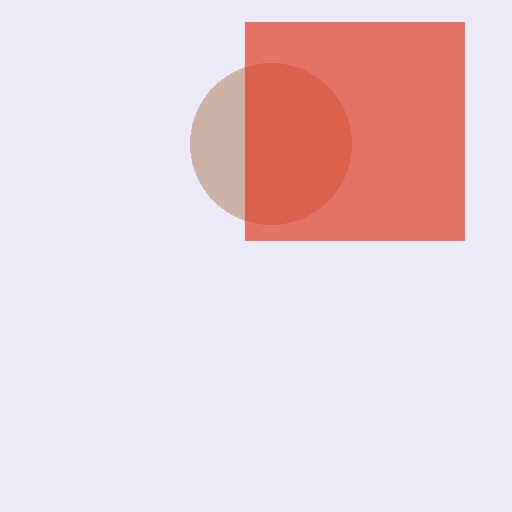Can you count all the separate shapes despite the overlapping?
Yes, there are 2 separate shapes.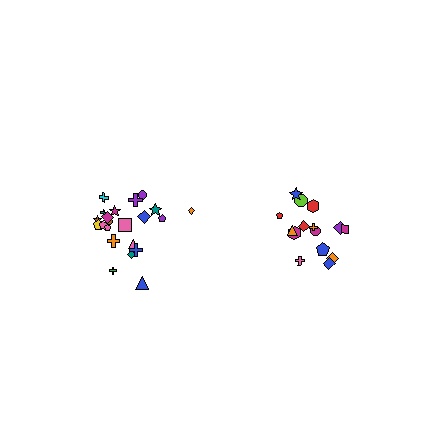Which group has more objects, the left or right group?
The left group.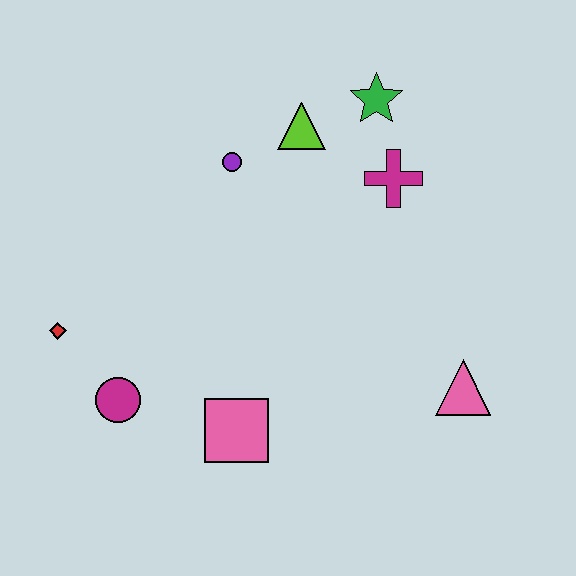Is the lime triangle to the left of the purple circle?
No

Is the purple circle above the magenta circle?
Yes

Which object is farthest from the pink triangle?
The red diamond is farthest from the pink triangle.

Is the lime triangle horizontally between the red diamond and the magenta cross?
Yes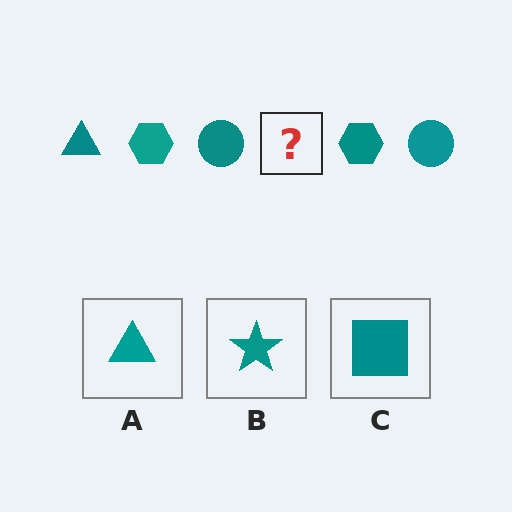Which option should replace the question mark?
Option A.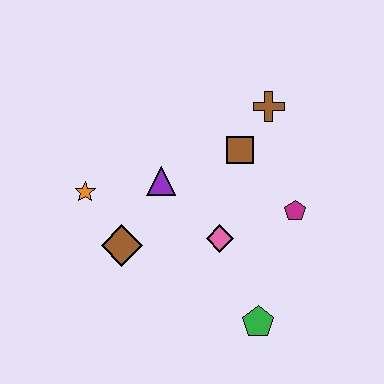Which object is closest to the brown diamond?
The orange star is closest to the brown diamond.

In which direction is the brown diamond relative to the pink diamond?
The brown diamond is to the left of the pink diamond.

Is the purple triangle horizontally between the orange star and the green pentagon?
Yes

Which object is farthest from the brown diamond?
The brown cross is farthest from the brown diamond.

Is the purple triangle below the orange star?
No